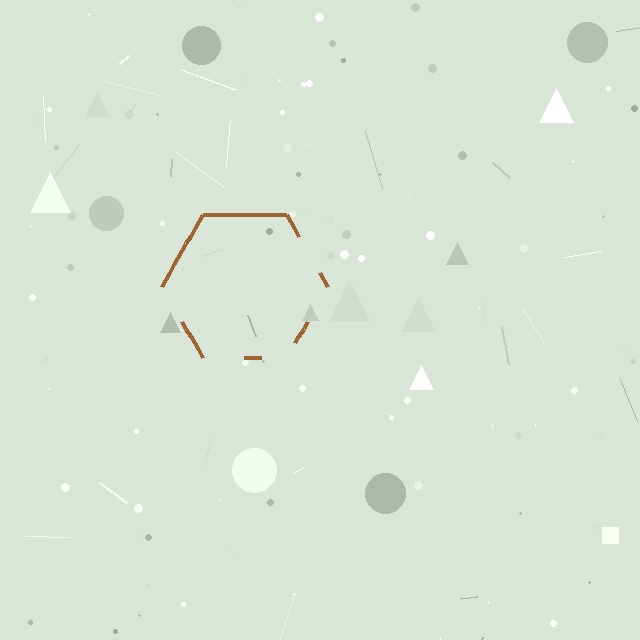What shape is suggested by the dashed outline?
The dashed outline suggests a hexagon.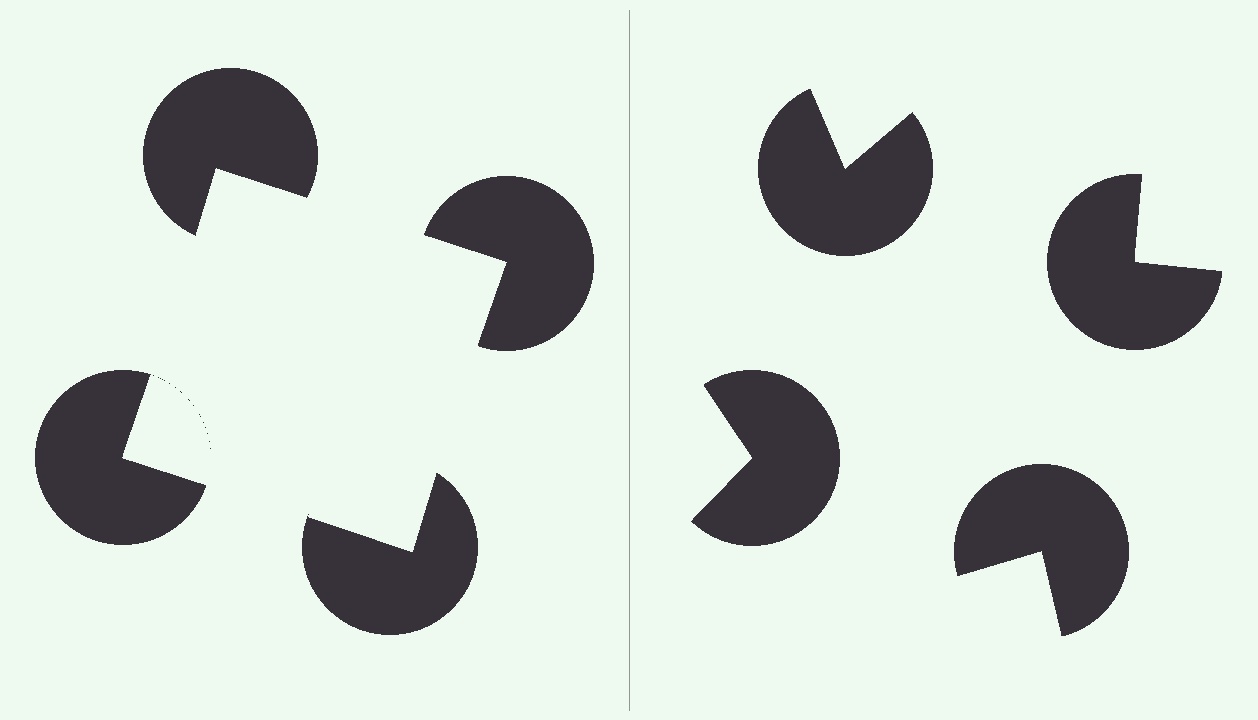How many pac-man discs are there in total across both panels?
8 — 4 on each side.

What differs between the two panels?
The pac-man discs are positioned identically on both sides; only the wedge orientations differ. On the left they align to a square; on the right they are misaligned.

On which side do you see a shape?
An illusory square appears on the left side. On the right side the wedge cuts are rotated, so no coherent shape forms.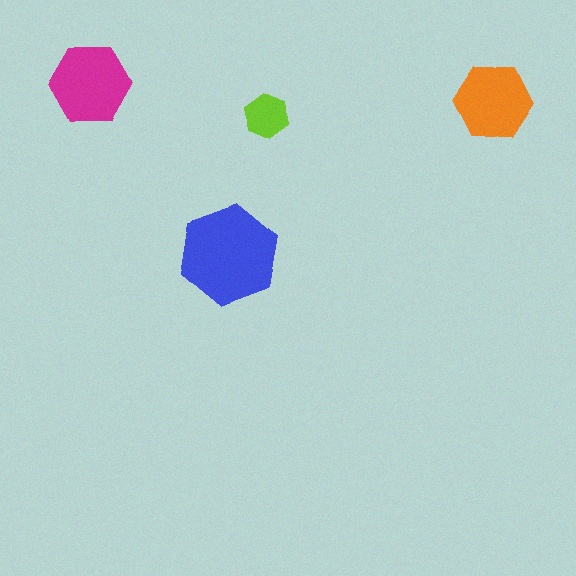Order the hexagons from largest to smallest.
the blue one, the magenta one, the orange one, the lime one.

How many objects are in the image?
There are 4 objects in the image.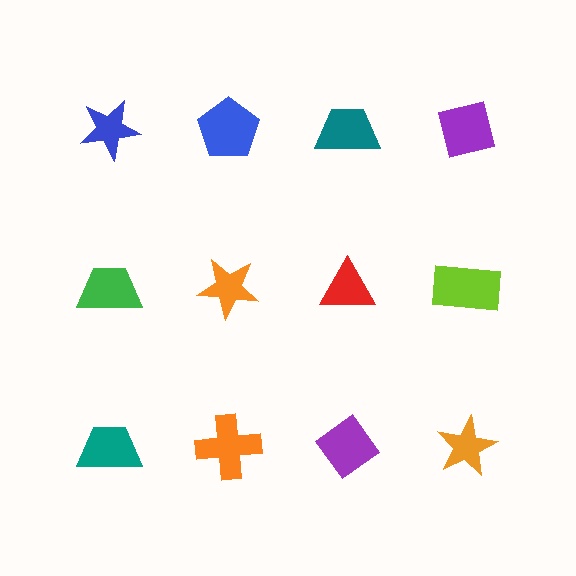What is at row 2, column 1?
A green trapezoid.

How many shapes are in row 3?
4 shapes.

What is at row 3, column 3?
A purple diamond.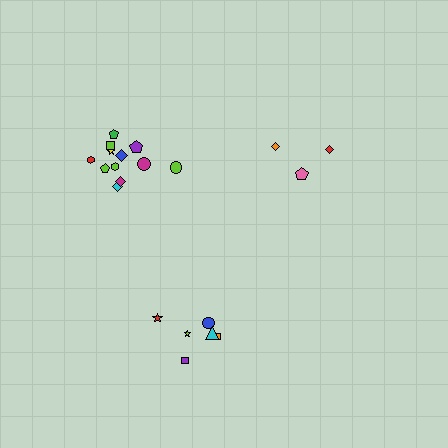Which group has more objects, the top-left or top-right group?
The top-left group.